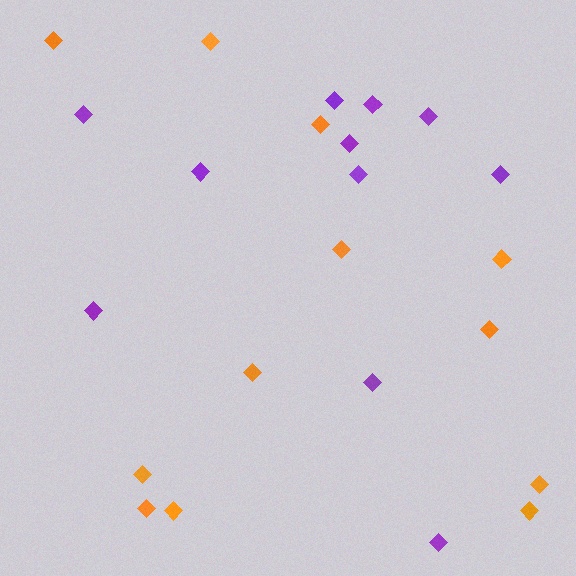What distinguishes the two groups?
There are 2 groups: one group of orange diamonds (12) and one group of purple diamonds (11).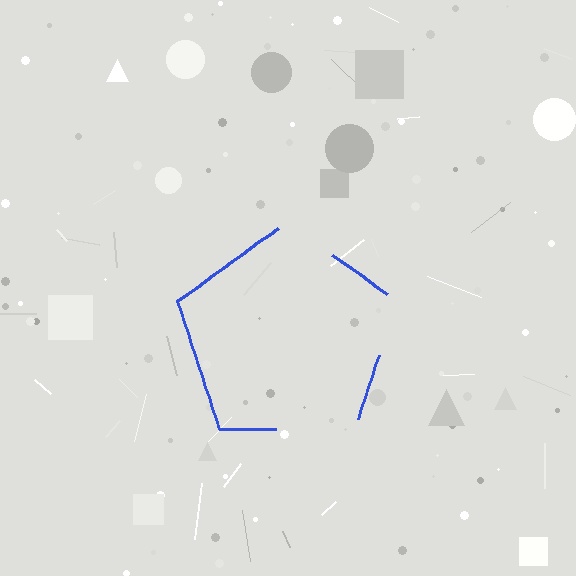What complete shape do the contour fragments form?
The contour fragments form a pentagon.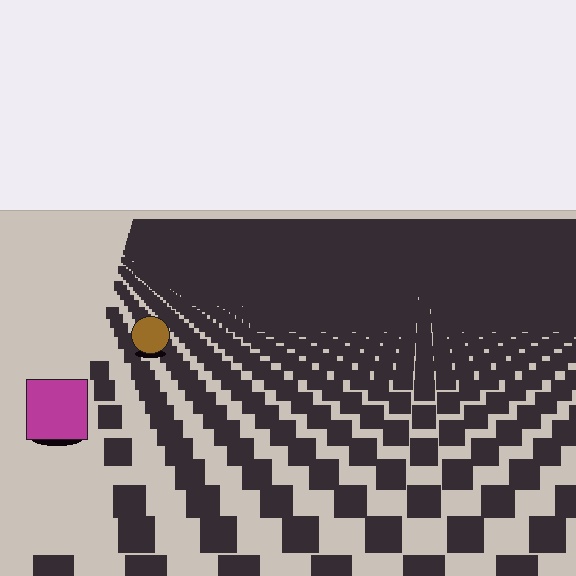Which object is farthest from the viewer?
The brown circle is farthest from the viewer. It appears smaller and the ground texture around it is denser.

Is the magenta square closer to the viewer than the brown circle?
Yes. The magenta square is closer — you can tell from the texture gradient: the ground texture is coarser near it.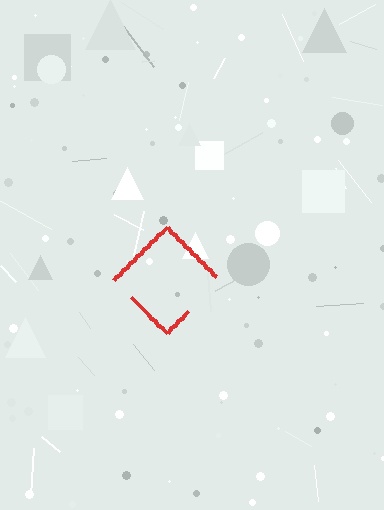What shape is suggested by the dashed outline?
The dashed outline suggests a diamond.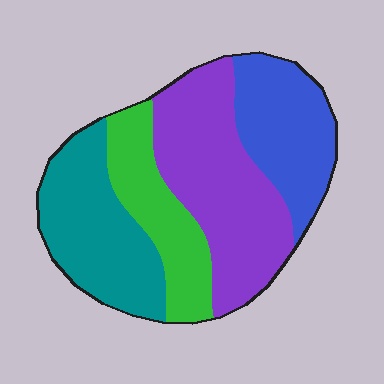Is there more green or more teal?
Teal.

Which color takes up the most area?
Purple, at roughly 35%.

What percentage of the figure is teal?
Teal takes up about one quarter (1/4) of the figure.